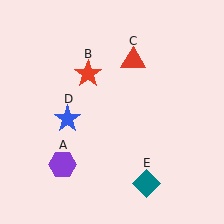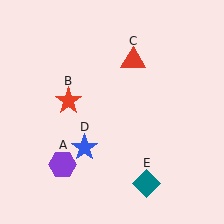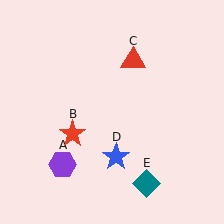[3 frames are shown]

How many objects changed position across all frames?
2 objects changed position: red star (object B), blue star (object D).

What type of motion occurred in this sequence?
The red star (object B), blue star (object D) rotated counterclockwise around the center of the scene.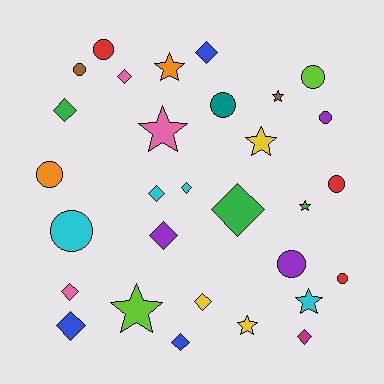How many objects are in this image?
There are 30 objects.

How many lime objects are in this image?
There are 2 lime objects.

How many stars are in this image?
There are 8 stars.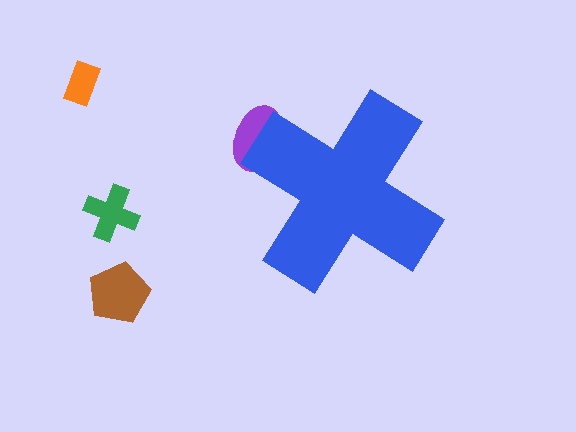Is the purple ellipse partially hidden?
Yes, the purple ellipse is partially hidden behind the blue cross.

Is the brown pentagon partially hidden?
No, the brown pentagon is fully visible.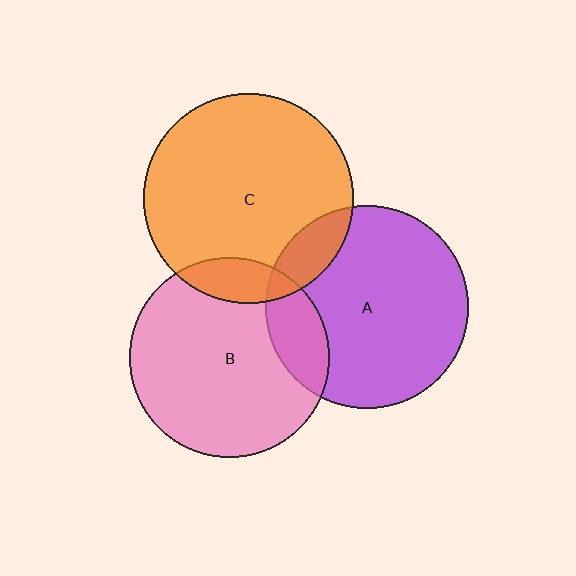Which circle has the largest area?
Circle C (orange).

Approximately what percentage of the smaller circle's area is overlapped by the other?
Approximately 10%.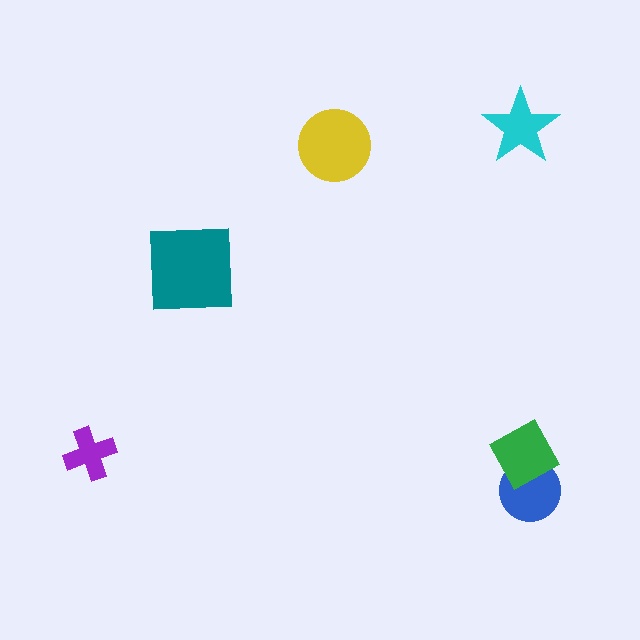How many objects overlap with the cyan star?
0 objects overlap with the cyan star.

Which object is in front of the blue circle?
The green diamond is in front of the blue circle.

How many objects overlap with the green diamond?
1 object overlaps with the green diamond.